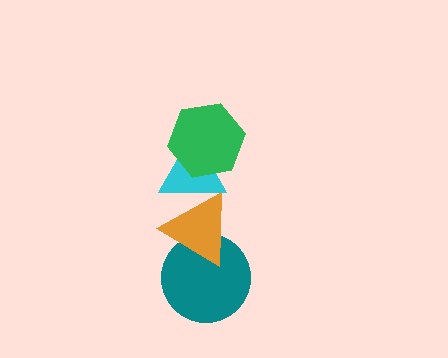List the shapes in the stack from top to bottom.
From top to bottom: the green hexagon, the cyan triangle, the orange triangle, the teal circle.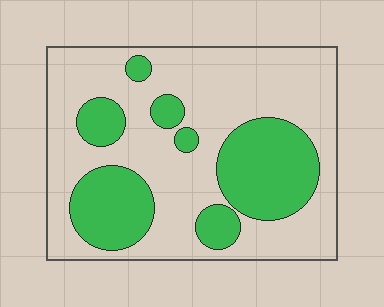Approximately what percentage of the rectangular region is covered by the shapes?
Approximately 30%.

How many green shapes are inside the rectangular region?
7.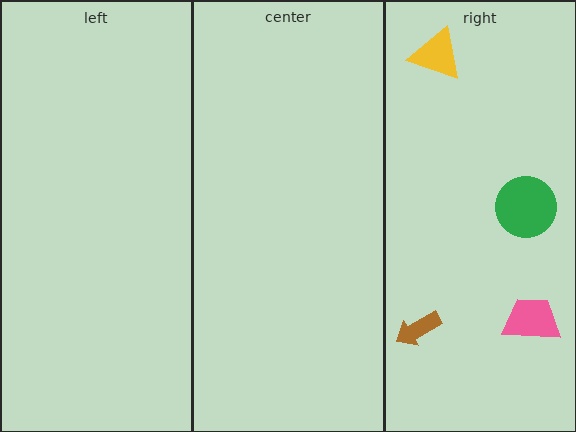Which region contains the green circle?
The right region.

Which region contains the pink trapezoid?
The right region.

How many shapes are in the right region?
4.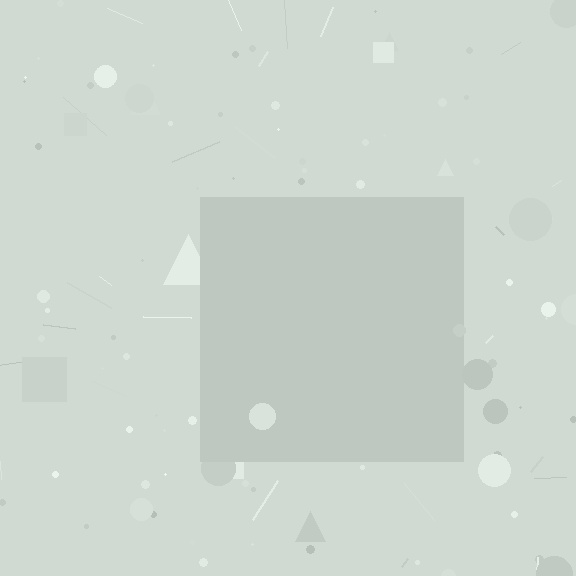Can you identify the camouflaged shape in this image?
The camouflaged shape is a square.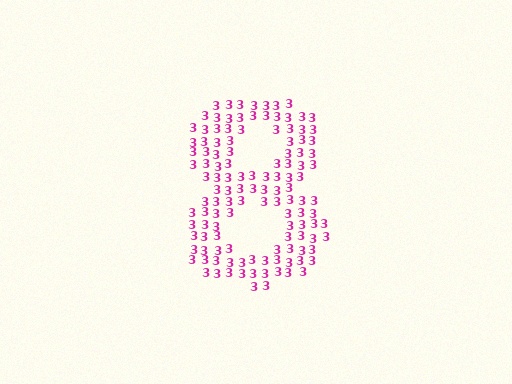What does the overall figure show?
The overall figure shows the digit 8.